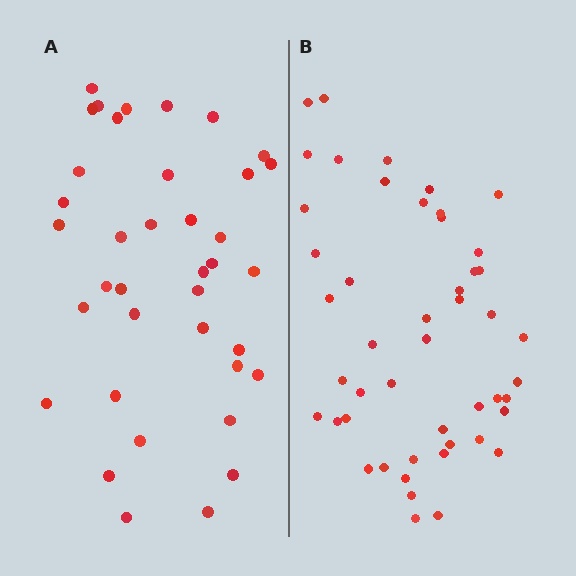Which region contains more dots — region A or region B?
Region B (the right region) has more dots.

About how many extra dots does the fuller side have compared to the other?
Region B has roughly 10 or so more dots than region A.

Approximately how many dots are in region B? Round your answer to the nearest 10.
About 50 dots. (The exact count is 48, which rounds to 50.)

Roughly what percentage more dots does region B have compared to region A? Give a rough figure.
About 25% more.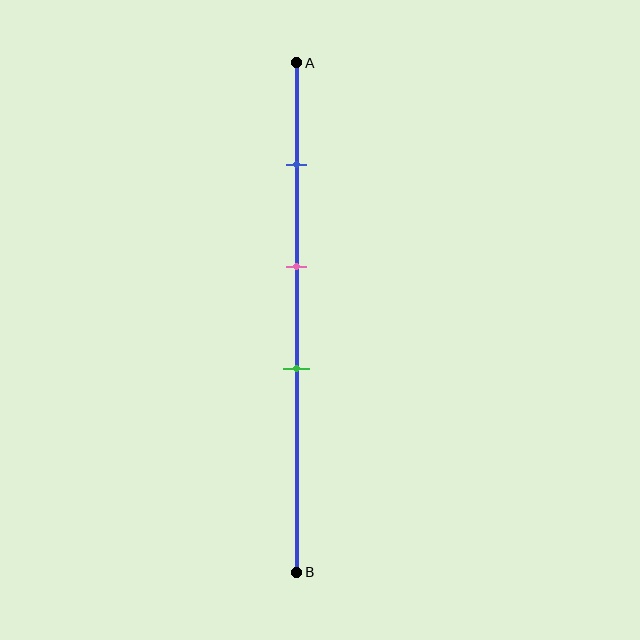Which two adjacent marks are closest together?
The pink and green marks are the closest adjacent pair.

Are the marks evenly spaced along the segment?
Yes, the marks are approximately evenly spaced.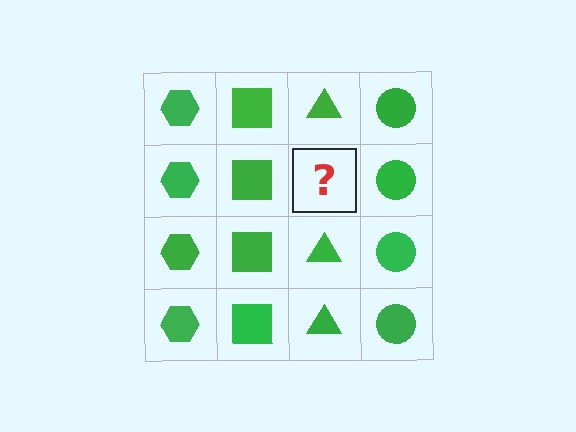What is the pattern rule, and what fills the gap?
The rule is that each column has a consistent shape. The gap should be filled with a green triangle.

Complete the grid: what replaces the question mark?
The question mark should be replaced with a green triangle.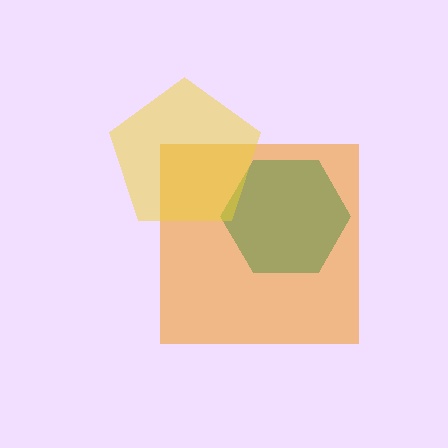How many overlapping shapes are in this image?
There are 3 overlapping shapes in the image.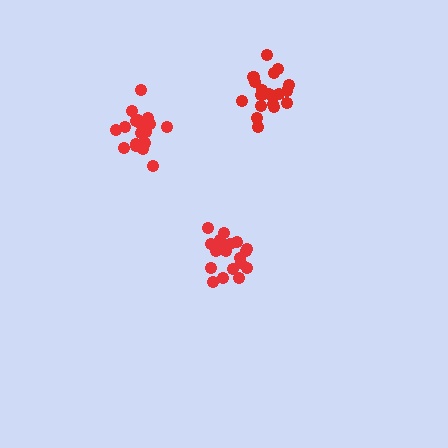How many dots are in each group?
Group 1: 19 dots, Group 2: 19 dots, Group 3: 19 dots (57 total).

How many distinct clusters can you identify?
There are 3 distinct clusters.